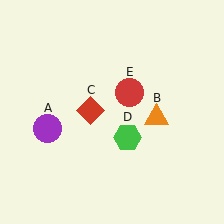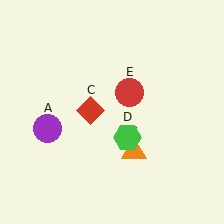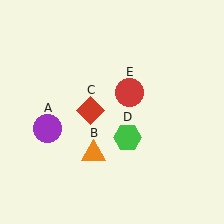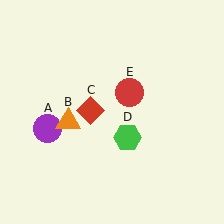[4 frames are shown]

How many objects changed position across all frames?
1 object changed position: orange triangle (object B).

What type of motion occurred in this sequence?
The orange triangle (object B) rotated clockwise around the center of the scene.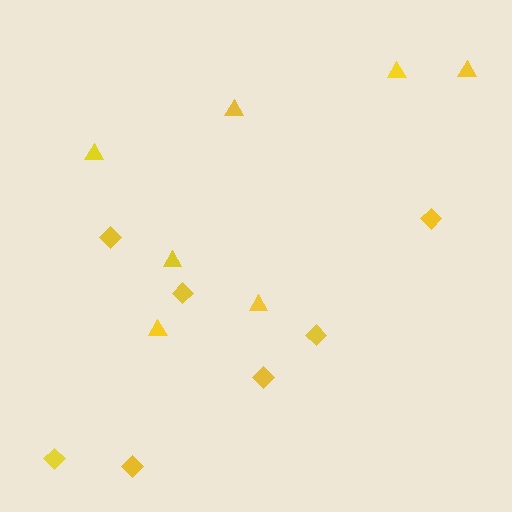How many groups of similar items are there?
There are 2 groups: one group of triangles (7) and one group of diamonds (7).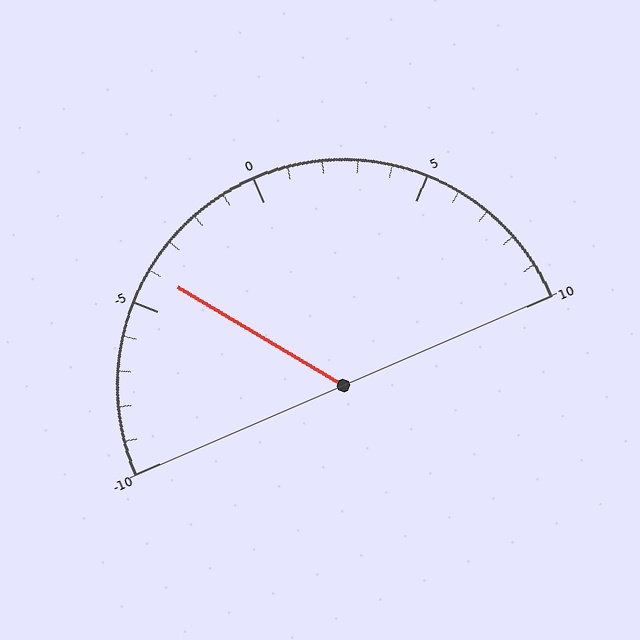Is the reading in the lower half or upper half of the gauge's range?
The reading is in the lower half of the range (-10 to 10).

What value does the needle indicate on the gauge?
The needle indicates approximately -4.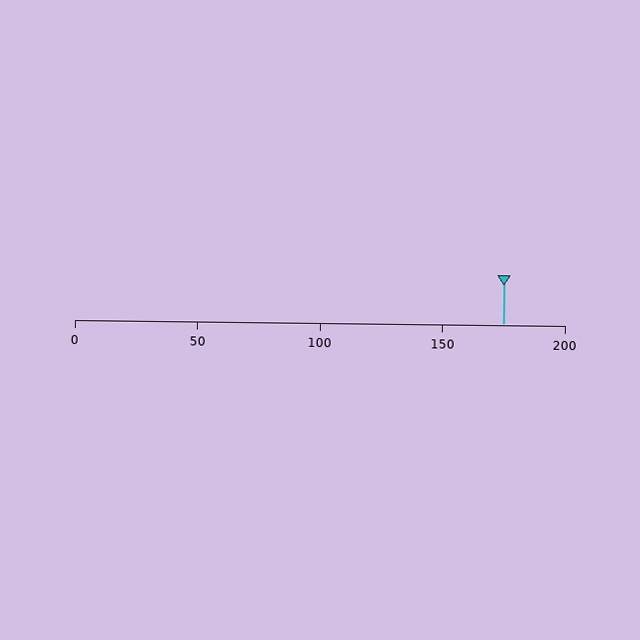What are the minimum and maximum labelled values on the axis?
The axis runs from 0 to 200.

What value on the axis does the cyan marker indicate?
The marker indicates approximately 175.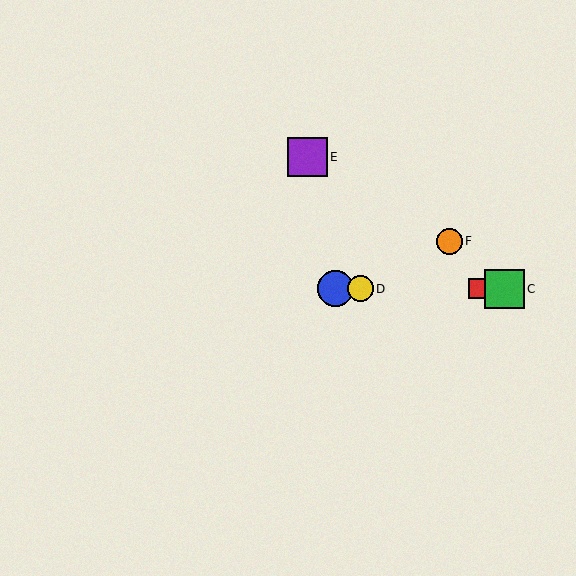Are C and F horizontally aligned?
No, C is at y≈289 and F is at y≈241.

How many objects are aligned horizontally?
4 objects (A, B, C, D) are aligned horizontally.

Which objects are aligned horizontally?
Objects A, B, C, D are aligned horizontally.